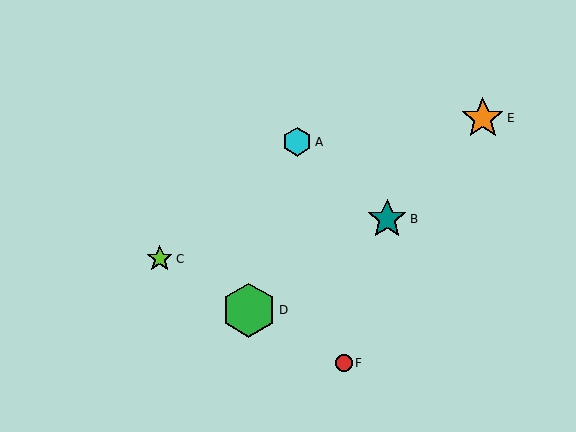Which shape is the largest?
The green hexagon (labeled D) is the largest.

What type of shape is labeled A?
Shape A is a cyan hexagon.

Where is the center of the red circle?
The center of the red circle is at (344, 363).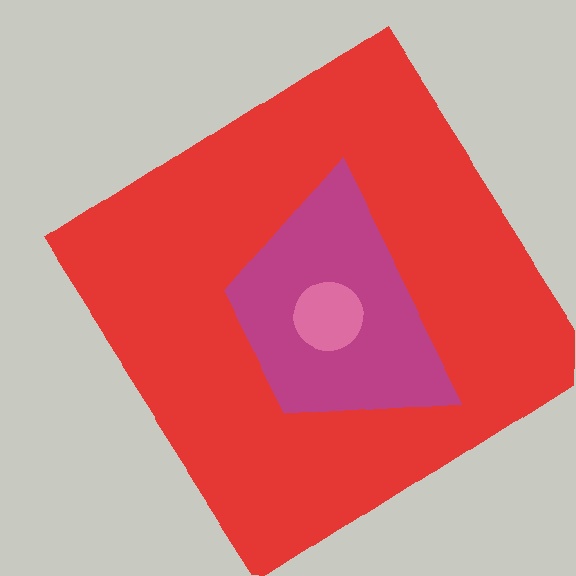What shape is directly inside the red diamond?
The magenta trapezoid.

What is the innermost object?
The pink circle.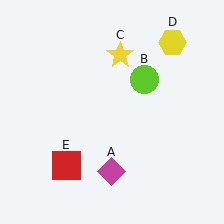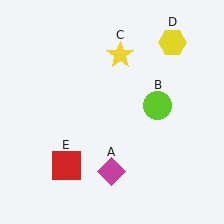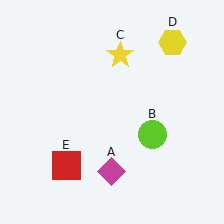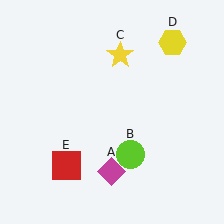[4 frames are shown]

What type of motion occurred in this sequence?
The lime circle (object B) rotated clockwise around the center of the scene.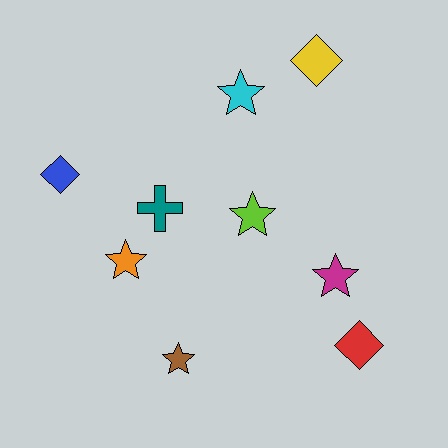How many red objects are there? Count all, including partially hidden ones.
There is 1 red object.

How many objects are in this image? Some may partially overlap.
There are 9 objects.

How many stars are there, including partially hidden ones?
There are 5 stars.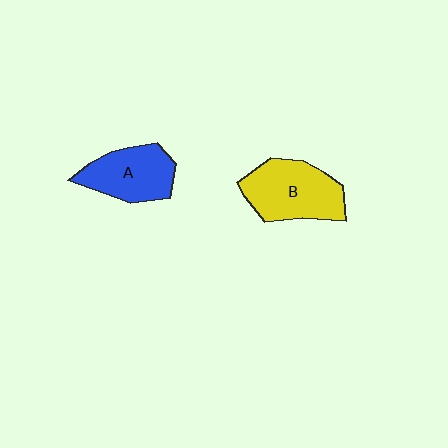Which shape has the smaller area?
Shape A (blue).